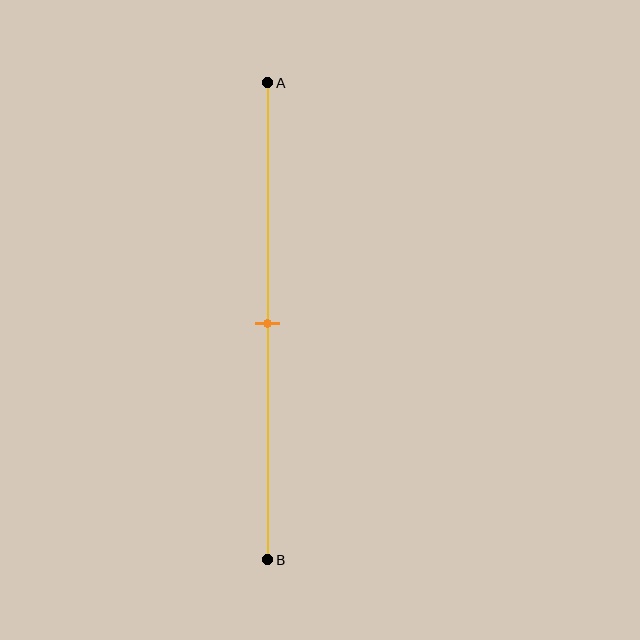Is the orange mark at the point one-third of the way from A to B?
No, the mark is at about 50% from A, not at the 33% one-third point.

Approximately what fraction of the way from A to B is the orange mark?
The orange mark is approximately 50% of the way from A to B.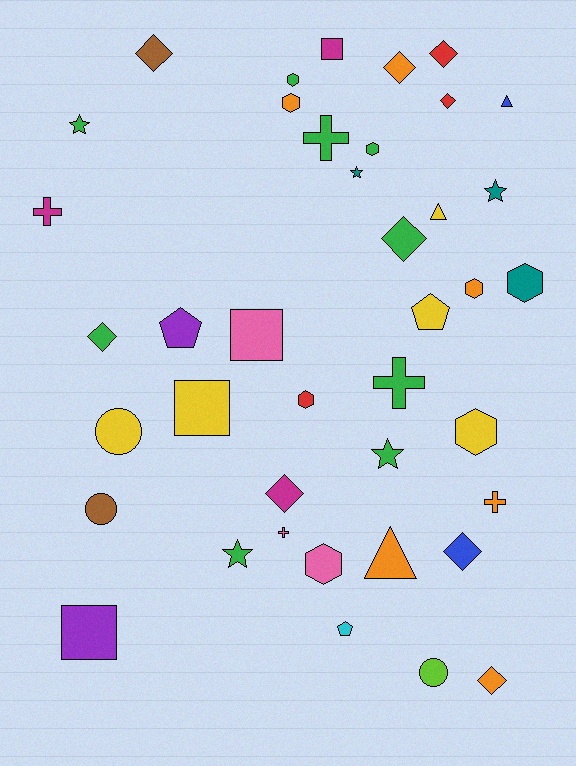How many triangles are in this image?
There are 3 triangles.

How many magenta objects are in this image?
There are 3 magenta objects.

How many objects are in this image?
There are 40 objects.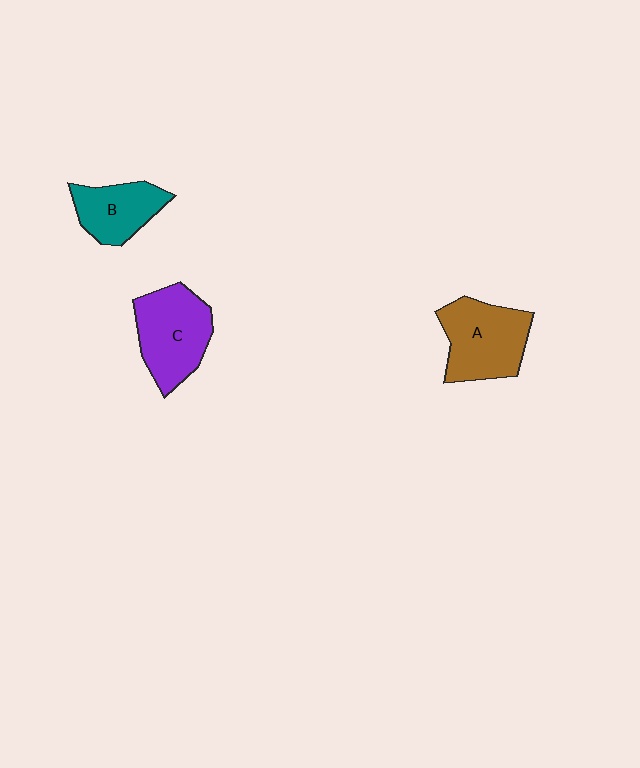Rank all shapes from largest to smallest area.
From largest to smallest: C (purple), A (brown), B (teal).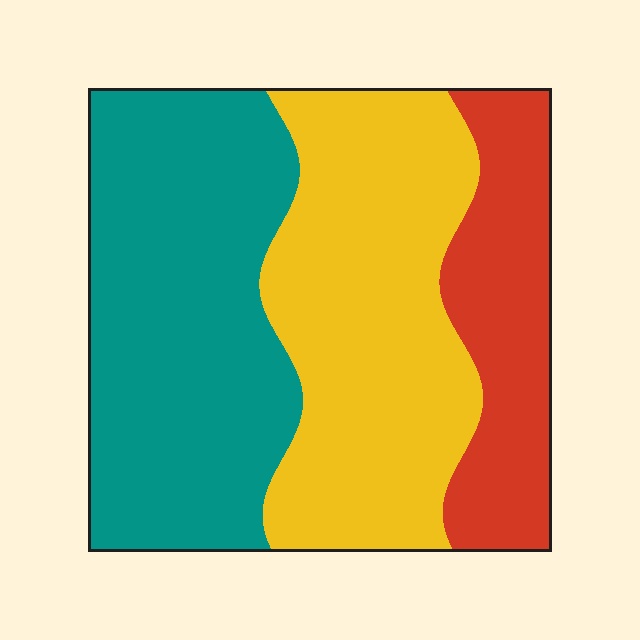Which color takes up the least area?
Red, at roughly 20%.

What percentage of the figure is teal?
Teal takes up about two fifths (2/5) of the figure.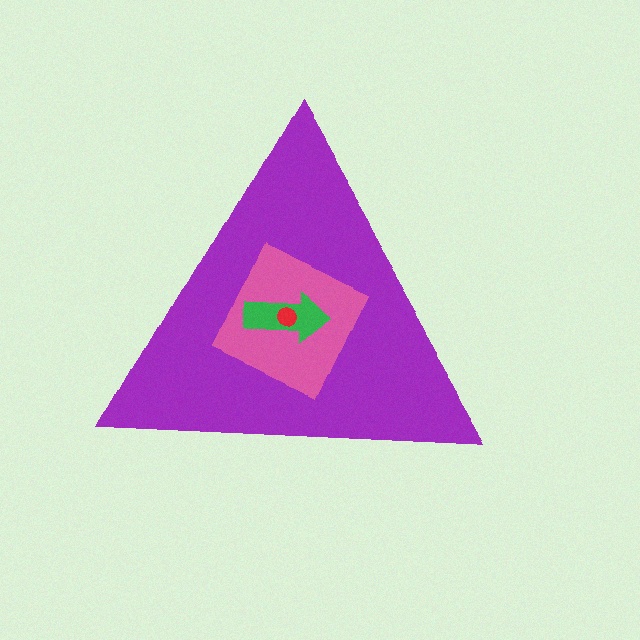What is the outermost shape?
The purple triangle.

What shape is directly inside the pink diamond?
The green arrow.